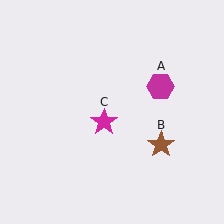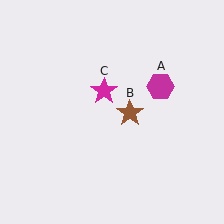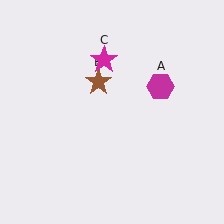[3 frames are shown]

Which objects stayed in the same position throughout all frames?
Magenta hexagon (object A) remained stationary.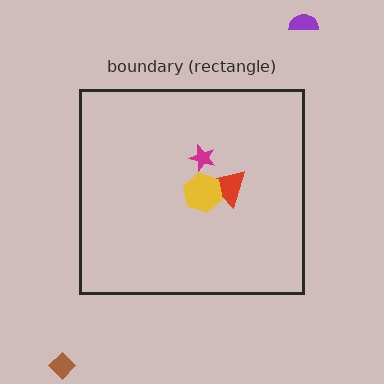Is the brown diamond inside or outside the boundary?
Outside.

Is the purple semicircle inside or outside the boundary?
Outside.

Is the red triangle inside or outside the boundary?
Inside.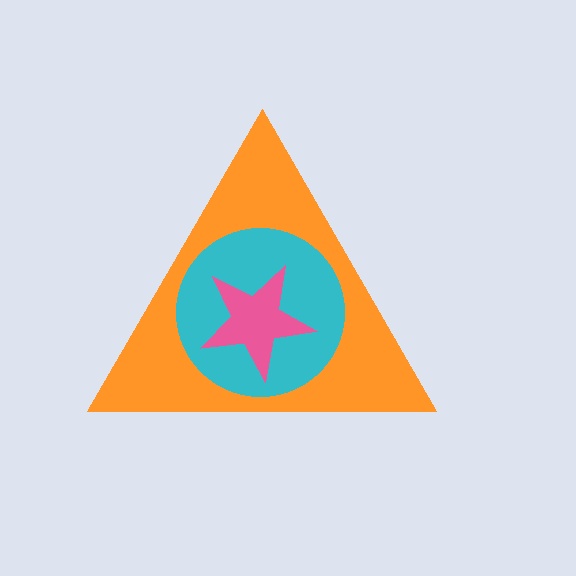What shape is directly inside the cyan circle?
The pink star.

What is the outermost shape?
The orange triangle.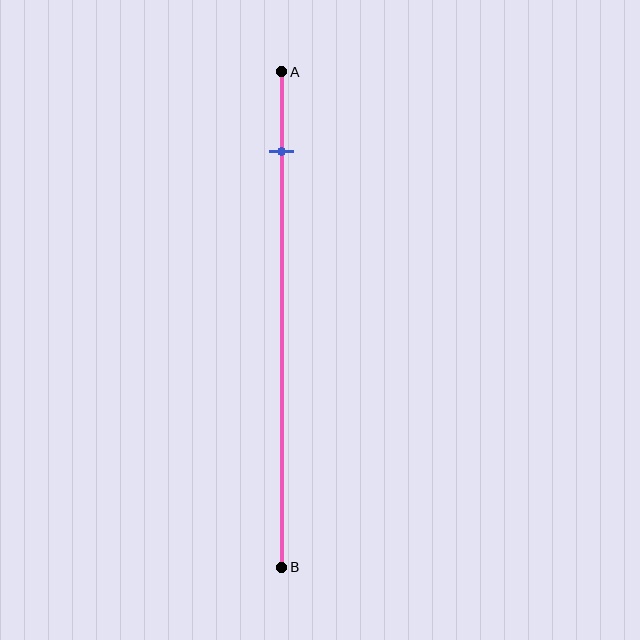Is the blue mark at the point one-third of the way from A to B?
No, the mark is at about 15% from A, not at the 33% one-third point.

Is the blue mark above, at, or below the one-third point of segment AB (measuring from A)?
The blue mark is above the one-third point of segment AB.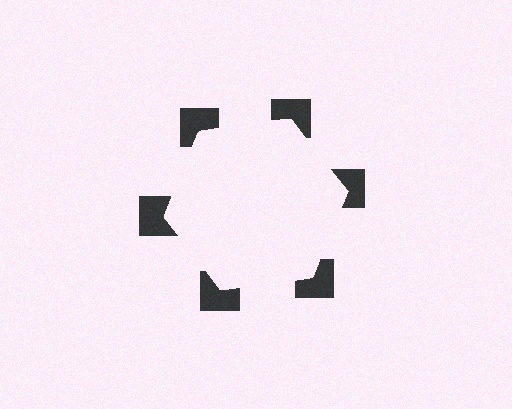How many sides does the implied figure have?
6 sides.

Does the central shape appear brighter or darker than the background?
It typically appears slightly brighter than the background, even though no actual brightness change is drawn.